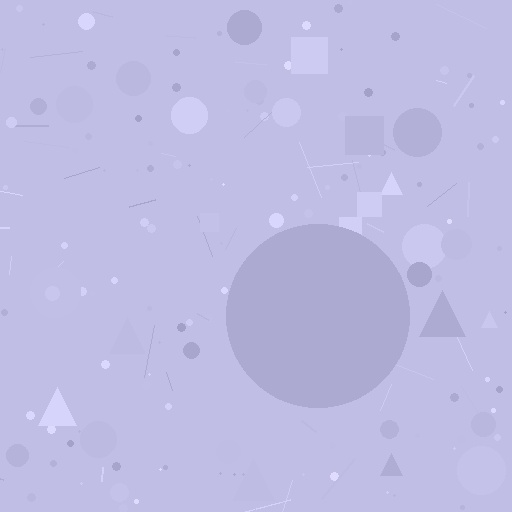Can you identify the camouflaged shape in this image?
The camouflaged shape is a circle.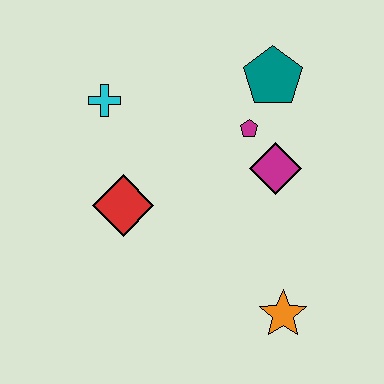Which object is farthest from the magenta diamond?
The cyan cross is farthest from the magenta diamond.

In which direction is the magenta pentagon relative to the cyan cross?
The magenta pentagon is to the right of the cyan cross.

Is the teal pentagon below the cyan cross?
No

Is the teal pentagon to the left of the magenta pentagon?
No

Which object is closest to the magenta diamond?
The magenta pentagon is closest to the magenta diamond.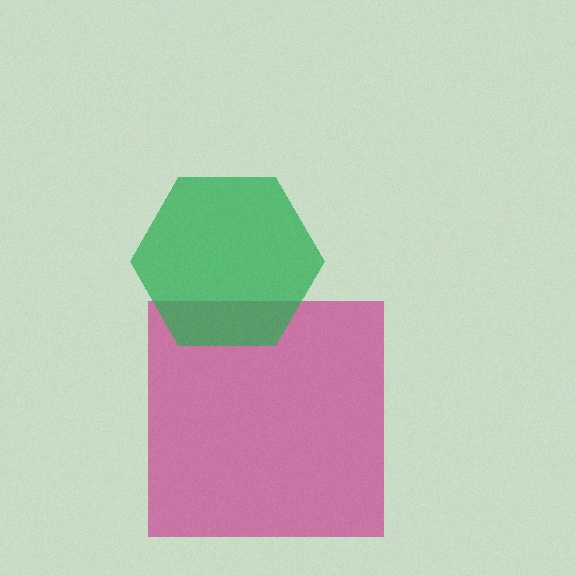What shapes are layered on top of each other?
The layered shapes are: a magenta square, a green hexagon.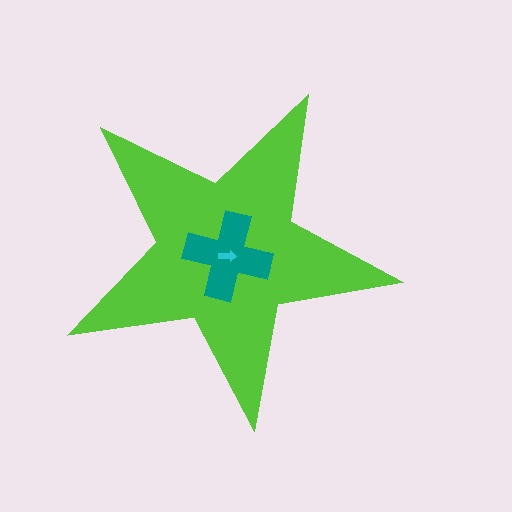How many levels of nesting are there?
3.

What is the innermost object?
The cyan arrow.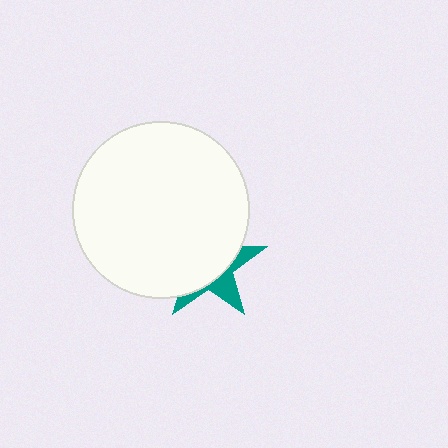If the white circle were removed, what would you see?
You would see the complete teal star.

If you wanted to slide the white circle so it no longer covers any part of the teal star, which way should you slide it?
Slide it toward the upper-left — that is the most direct way to separate the two shapes.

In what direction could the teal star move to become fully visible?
The teal star could move toward the lower-right. That would shift it out from behind the white circle entirely.